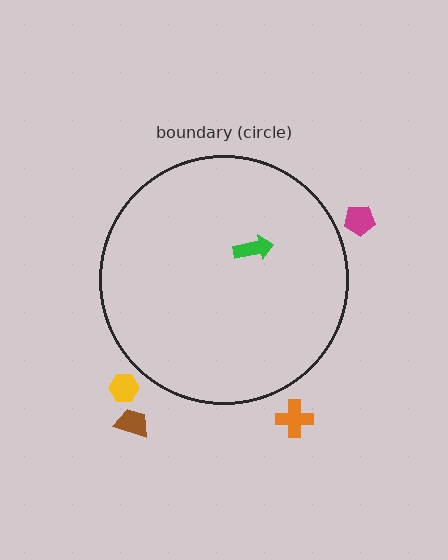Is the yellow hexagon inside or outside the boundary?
Outside.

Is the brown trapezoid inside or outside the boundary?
Outside.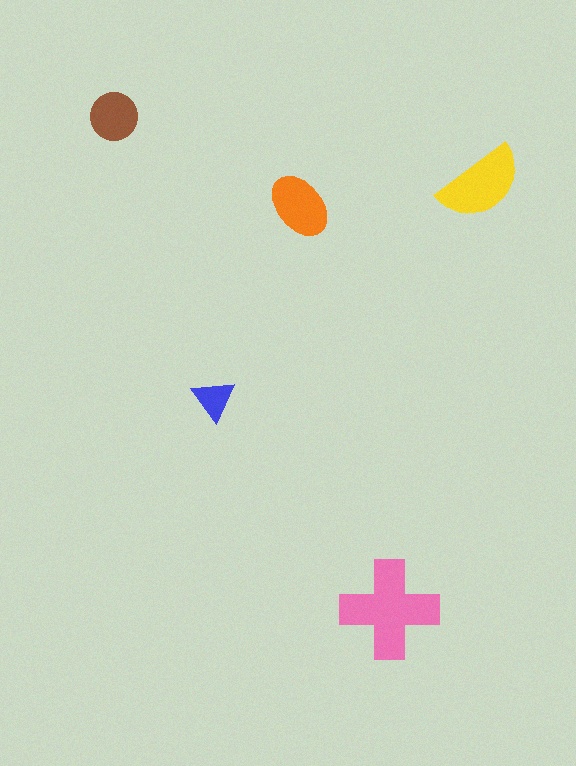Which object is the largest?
The pink cross.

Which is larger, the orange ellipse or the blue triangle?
The orange ellipse.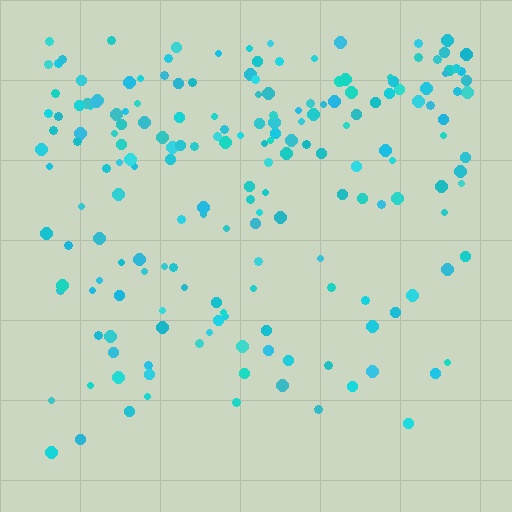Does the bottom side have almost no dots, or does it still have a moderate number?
Still a moderate number, just noticeably fewer than the top.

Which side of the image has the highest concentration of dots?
The top.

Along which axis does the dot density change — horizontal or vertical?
Vertical.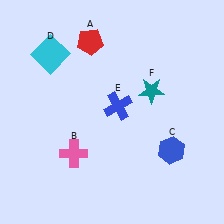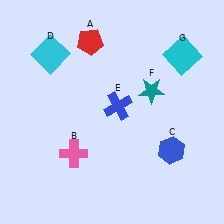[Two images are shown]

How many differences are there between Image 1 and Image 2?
There is 1 difference between the two images.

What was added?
A cyan square (G) was added in Image 2.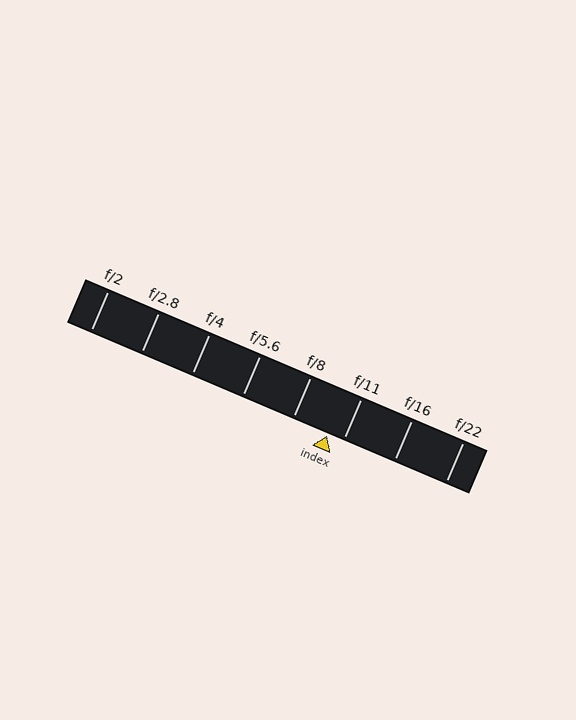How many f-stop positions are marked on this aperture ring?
There are 8 f-stop positions marked.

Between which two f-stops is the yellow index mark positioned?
The index mark is between f/8 and f/11.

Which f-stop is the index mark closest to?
The index mark is closest to f/11.